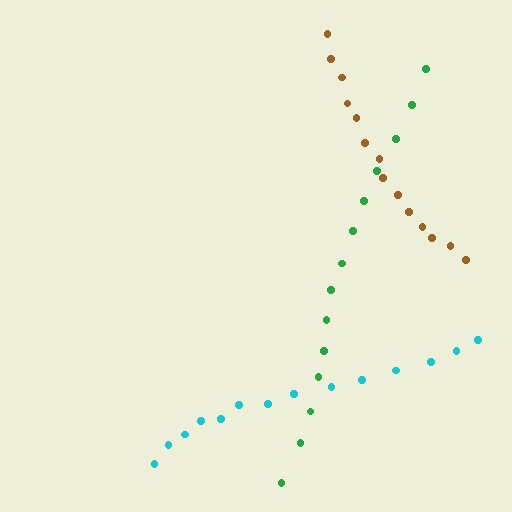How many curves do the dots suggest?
There are 3 distinct paths.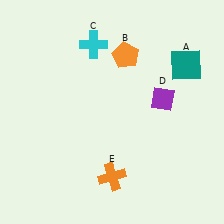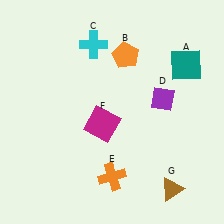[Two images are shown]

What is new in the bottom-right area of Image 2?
A brown triangle (G) was added in the bottom-right area of Image 2.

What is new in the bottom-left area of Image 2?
A magenta square (F) was added in the bottom-left area of Image 2.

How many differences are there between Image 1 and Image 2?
There are 2 differences between the two images.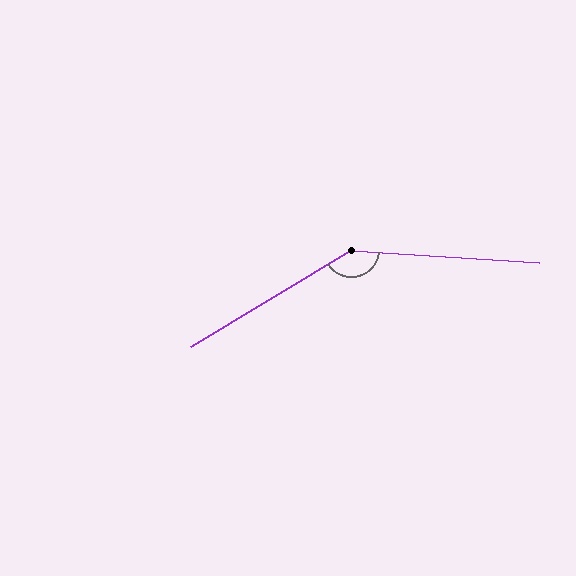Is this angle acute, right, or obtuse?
It is obtuse.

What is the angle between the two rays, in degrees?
Approximately 145 degrees.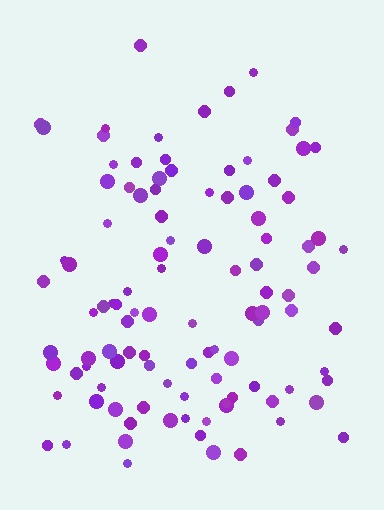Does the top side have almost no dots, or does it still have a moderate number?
Still a moderate number, just noticeably fewer than the bottom.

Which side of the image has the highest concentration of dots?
The bottom.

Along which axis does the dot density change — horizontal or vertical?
Vertical.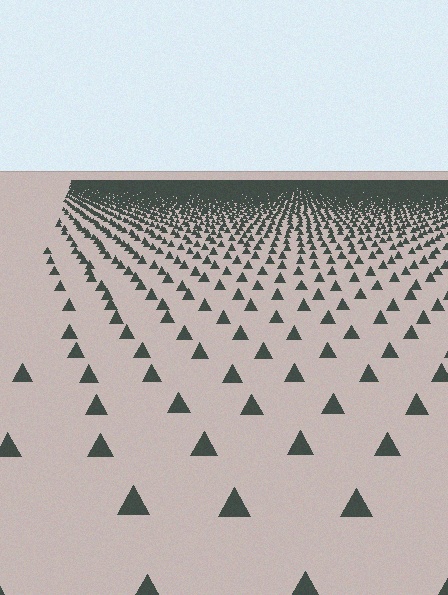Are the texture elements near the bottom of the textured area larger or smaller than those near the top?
Larger. Near the bottom, elements are closer to the viewer and appear at a bigger on-screen size.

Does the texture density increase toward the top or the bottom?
Density increases toward the top.